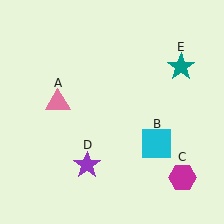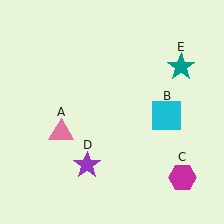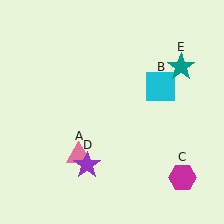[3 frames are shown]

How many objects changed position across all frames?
2 objects changed position: pink triangle (object A), cyan square (object B).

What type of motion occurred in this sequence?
The pink triangle (object A), cyan square (object B) rotated counterclockwise around the center of the scene.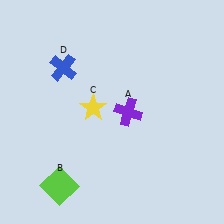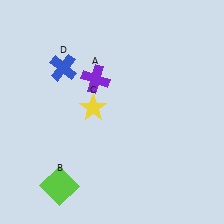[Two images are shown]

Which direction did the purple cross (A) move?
The purple cross (A) moved up.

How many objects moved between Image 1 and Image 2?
1 object moved between the two images.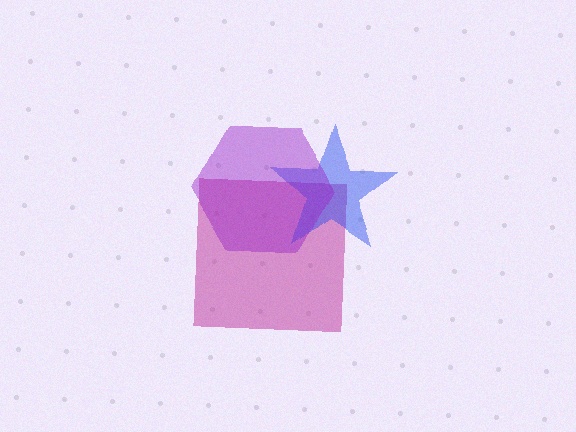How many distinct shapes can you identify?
There are 3 distinct shapes: a magenta square, a blue star, a purple hexagon.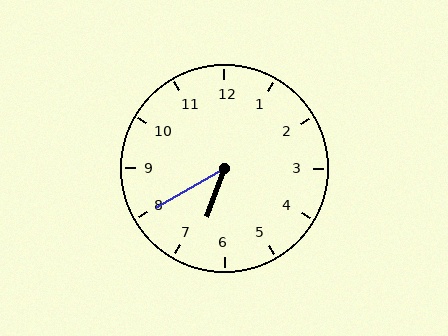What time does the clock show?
6:40.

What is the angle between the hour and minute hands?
Approximately 40 degrees.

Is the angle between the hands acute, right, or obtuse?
It is acute.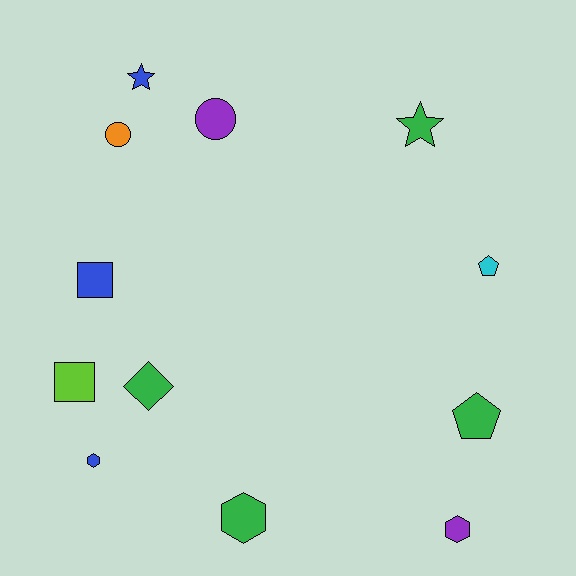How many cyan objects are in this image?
There is 1 cyan object.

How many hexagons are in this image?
There are 3 hexagons.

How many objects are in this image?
There are 12 objects.